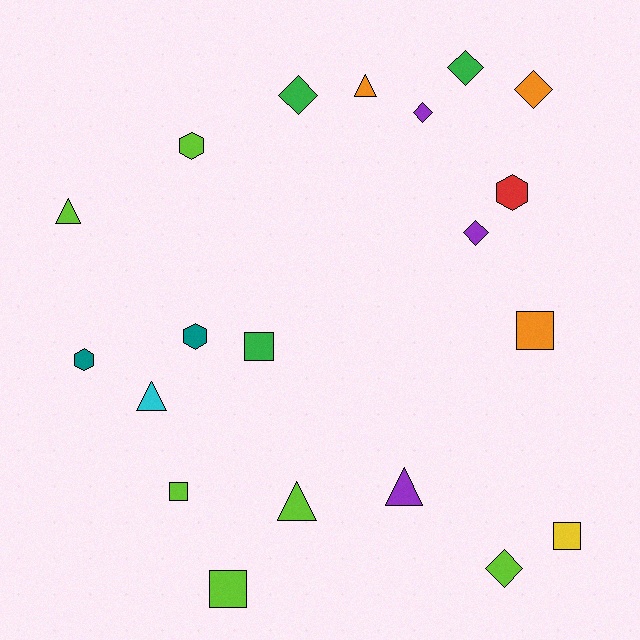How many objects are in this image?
There are 20 objects.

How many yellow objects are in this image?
There is 1 yellow object.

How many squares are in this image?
There are 5 squares.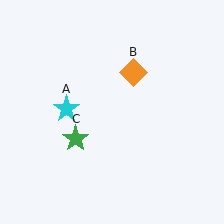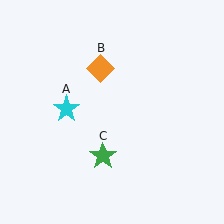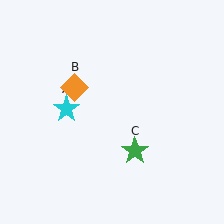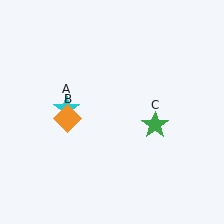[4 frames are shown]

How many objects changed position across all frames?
2 objects changed position: orange diamond (object B), green star (object C).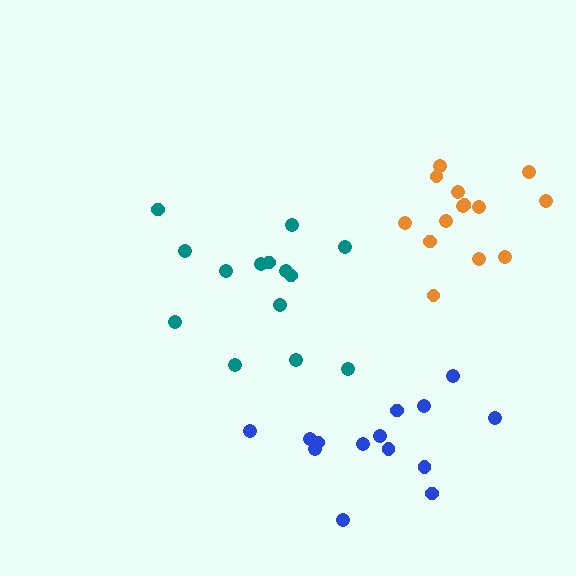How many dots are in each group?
Group 1: 14 dots, Group 2: 14 dots, Group 3: 14 dots (42 total).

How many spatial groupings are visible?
There are 3 spatial groupings.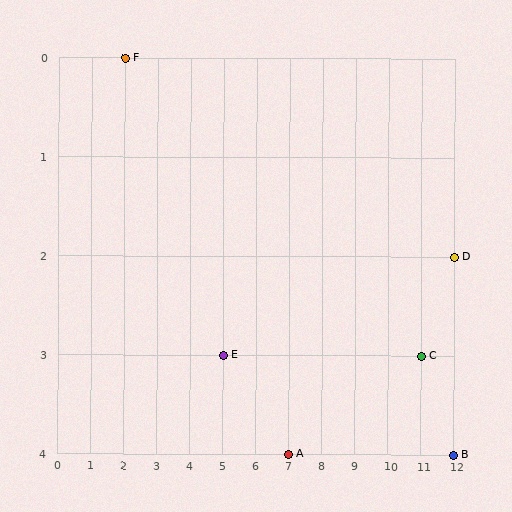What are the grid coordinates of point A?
Point A is at grid coordinates (7, 4).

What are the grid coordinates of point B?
Point B is at grid coordinates (12, 4).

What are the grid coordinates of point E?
Point E is at grid coordinates (5, 3).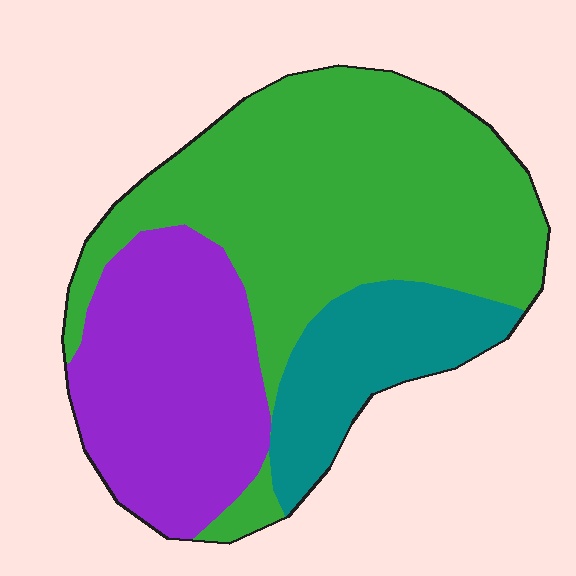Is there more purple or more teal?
Purple.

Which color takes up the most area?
Green, at roughly 55%.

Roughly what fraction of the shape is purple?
Purple takes up between a quarter and a half of the shape.